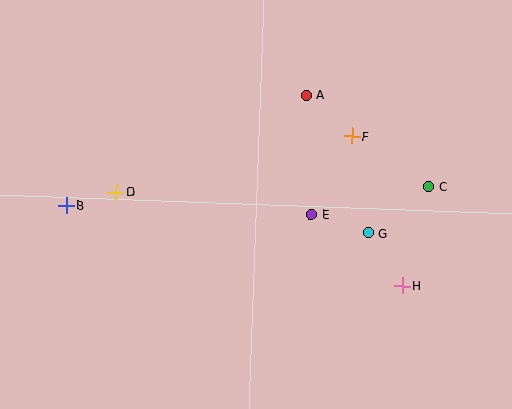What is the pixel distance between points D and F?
The distance between D and F is 242 pixels.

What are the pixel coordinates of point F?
Point F is at (352, 136).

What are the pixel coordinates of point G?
Point G is at (368, 233).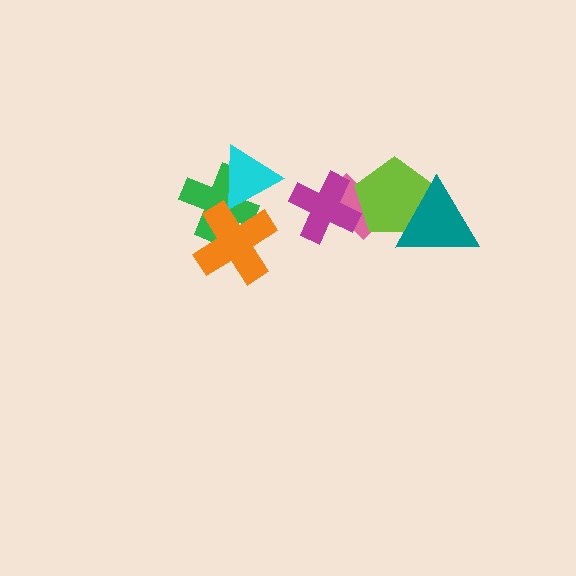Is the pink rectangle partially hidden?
Yes, it is partially covered by another shape.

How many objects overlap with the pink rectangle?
2 objects overlap with the pink rectangle.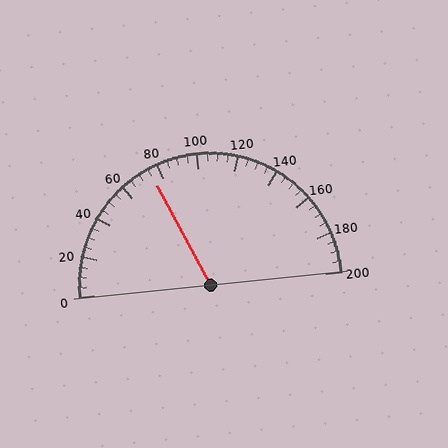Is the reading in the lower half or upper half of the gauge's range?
The reading is in the lower half of the range (0 to 200).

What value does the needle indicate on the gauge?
The needle indicates approximately 75.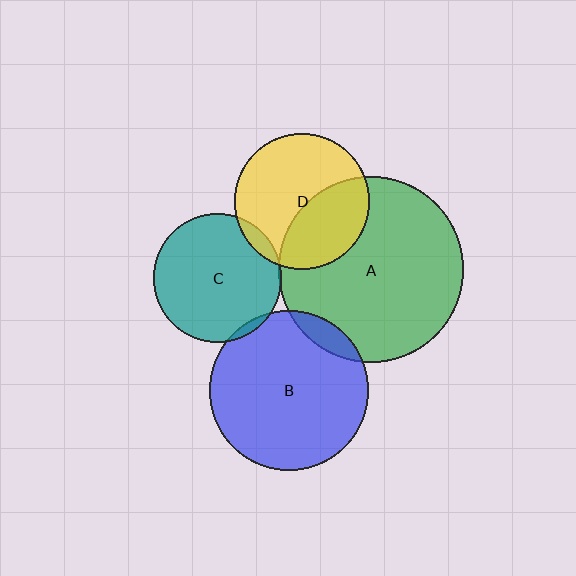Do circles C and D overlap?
Yes.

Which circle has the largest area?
Circle A (green).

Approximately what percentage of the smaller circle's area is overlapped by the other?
Approximately 5%.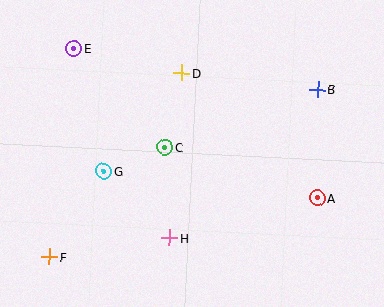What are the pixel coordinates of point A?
Point A is at (317, 198).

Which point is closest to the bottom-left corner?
Point F is closest to the bottom-left corner.